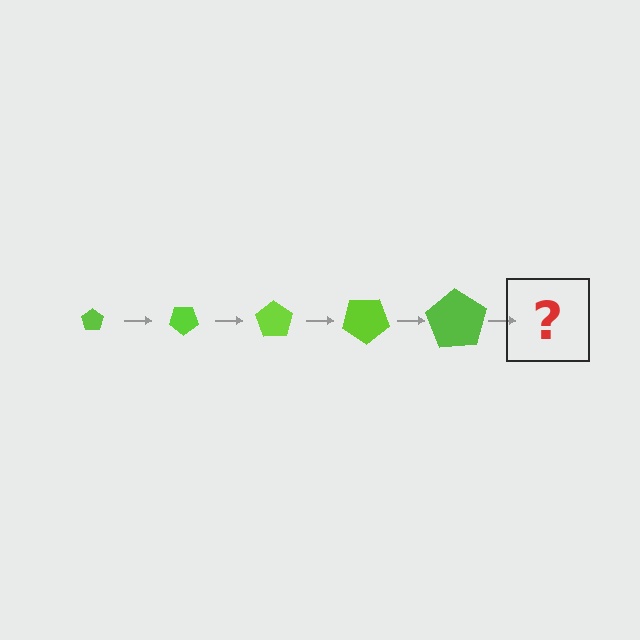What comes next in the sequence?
The next element should be a pentagon, larger than the previous one and rotated 175 degrees from the start.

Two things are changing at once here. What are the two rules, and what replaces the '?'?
The two rules are that the pentagon grows larger each step and it rotates 35 degrees each step. The '?' should be a pentagon, larger than the previous one and rotated 175 degrees from the start.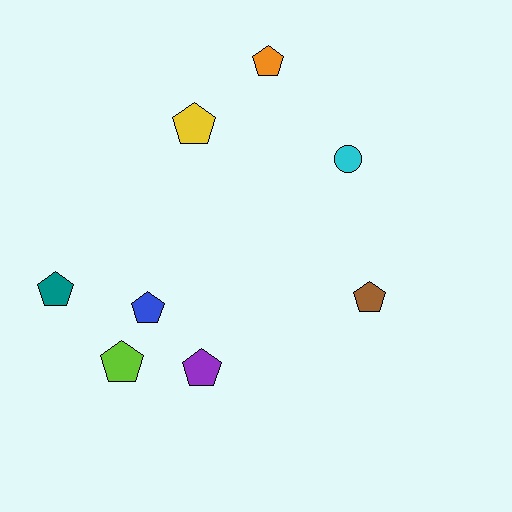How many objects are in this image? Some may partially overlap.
There are 8 objects.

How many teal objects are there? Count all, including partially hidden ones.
There is 1 teal object.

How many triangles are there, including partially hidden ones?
There are no triangles.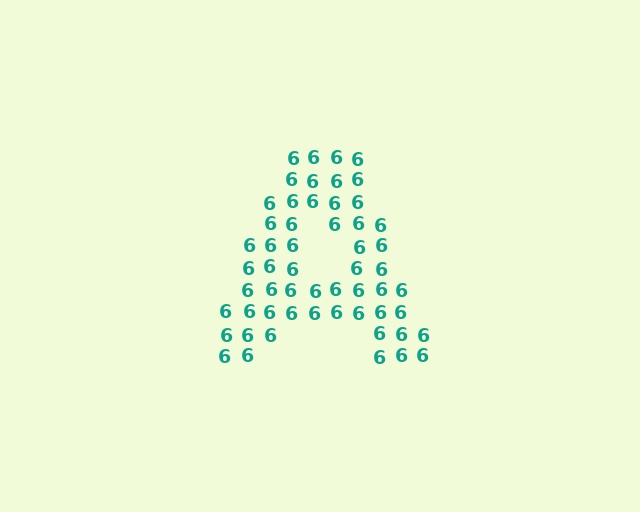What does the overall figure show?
The overall figure shows the letter A.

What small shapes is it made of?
It is made of small digit 6's.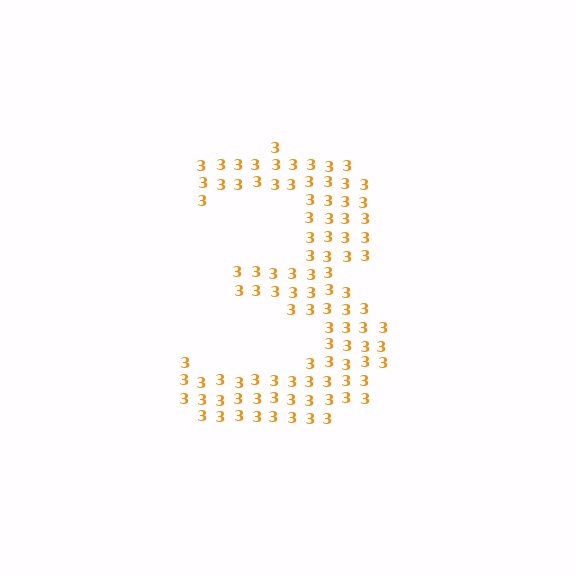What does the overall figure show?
The overall figure shows the digit 3.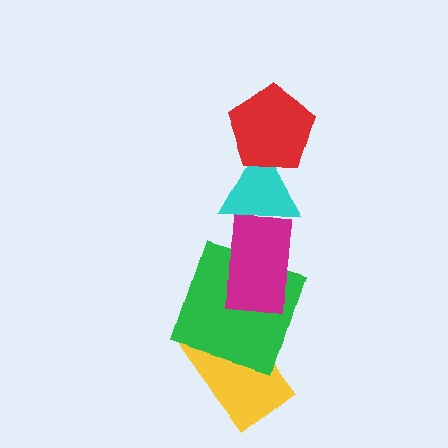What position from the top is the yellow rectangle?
The yellow rectangle is 5th from the top.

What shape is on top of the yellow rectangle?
The green square is on top of the yellow rectangle.